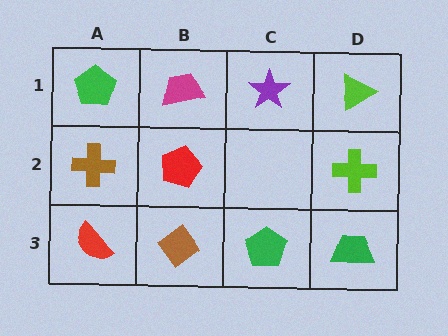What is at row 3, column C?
A green pentagon.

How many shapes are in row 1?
4 shapes.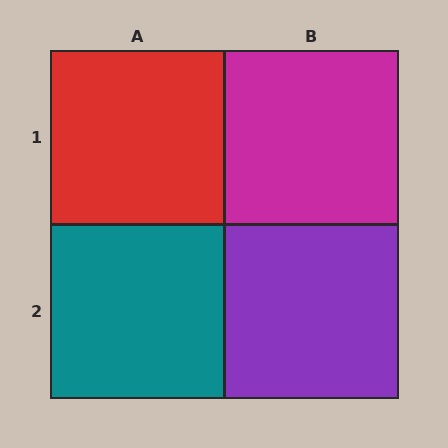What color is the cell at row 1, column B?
Magenta.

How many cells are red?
1 cell is red.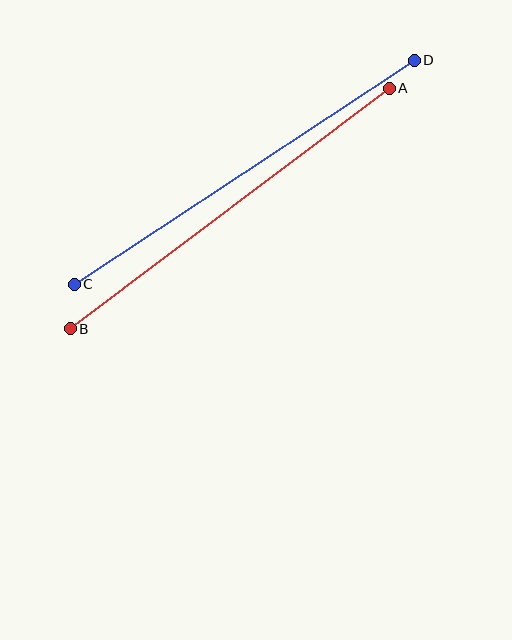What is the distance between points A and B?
The distance is approximately 400 pixels.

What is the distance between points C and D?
The distance is approximately 407 pixels.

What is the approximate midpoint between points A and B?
The midpoint is at approximately (230, 209) pixels.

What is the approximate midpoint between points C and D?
The midpoint is at approximately (244, 172) pixels.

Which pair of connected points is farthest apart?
Points C and D are farthest apart.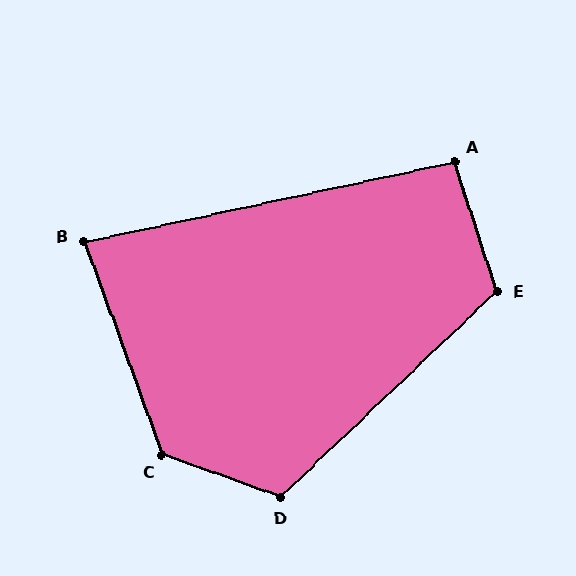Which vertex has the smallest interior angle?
B, at approximately 82 degrees.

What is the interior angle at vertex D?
Approximately 117 degrees (obtuse).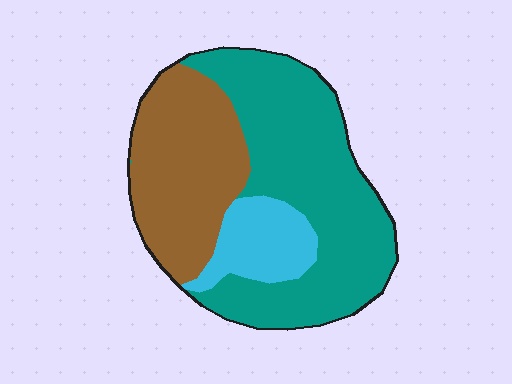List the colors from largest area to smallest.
From largest to smallest: teal, brown, cyan.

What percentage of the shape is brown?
Brown takes up between a quarter and a half of the shape.